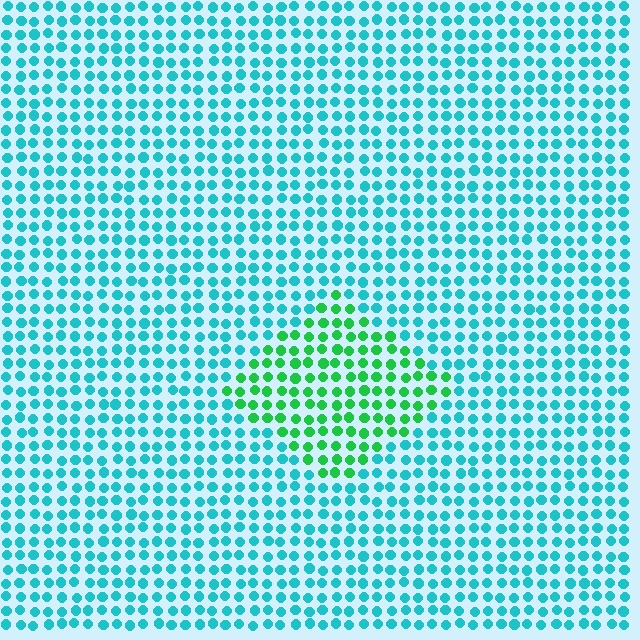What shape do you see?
I see a diamond.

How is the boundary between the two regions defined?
The boundary is defined purely by a slight shift in hue (about 48 degrees). Spacing, size, and orientation are identical on both sides.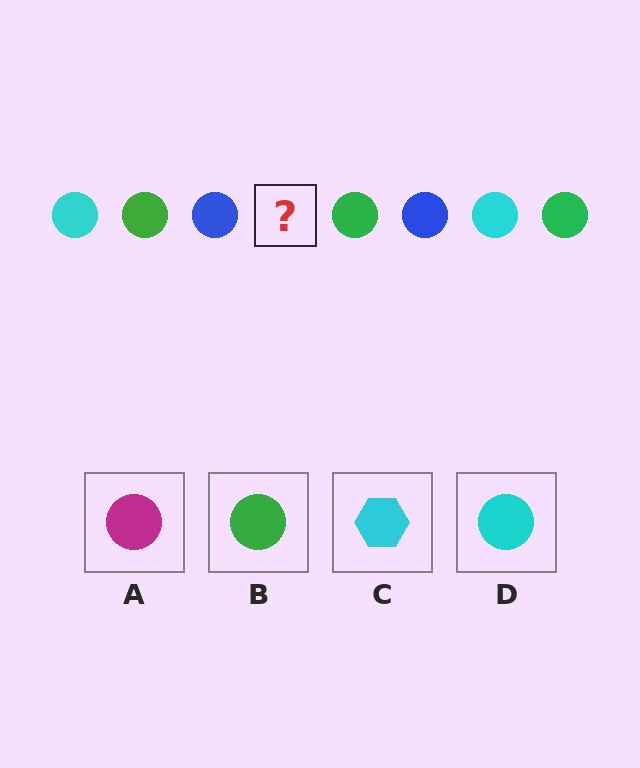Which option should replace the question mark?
Option D.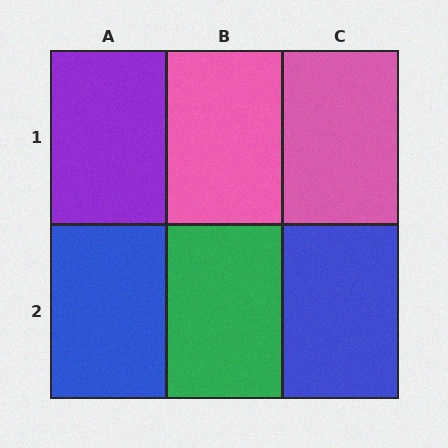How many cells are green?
1 cell is green.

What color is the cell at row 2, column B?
Green.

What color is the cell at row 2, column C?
Blue.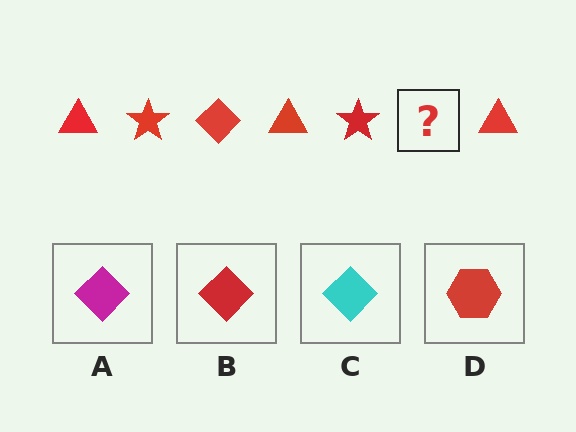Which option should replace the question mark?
Option B.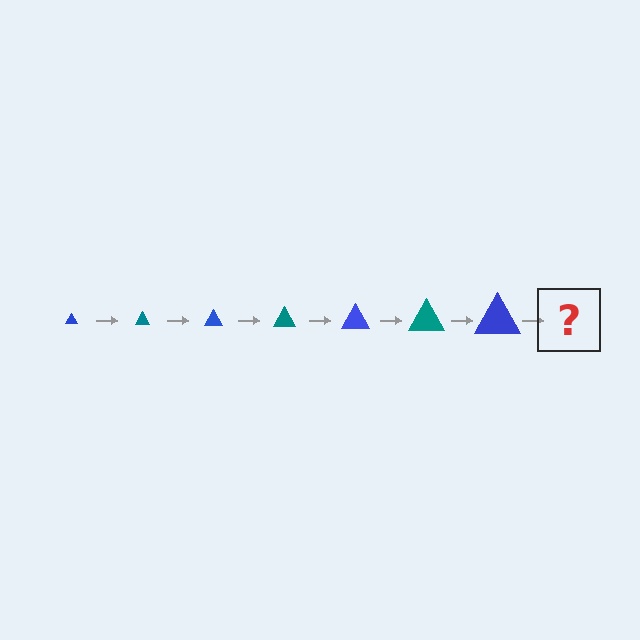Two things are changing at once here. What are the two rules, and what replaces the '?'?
The two rules are that the triangle grows larger each step and the color cycles through blue and teal. The '?' should be a teal triangle, larger than the previous one.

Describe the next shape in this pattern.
It should be a teal triangle, larger than the previous one.